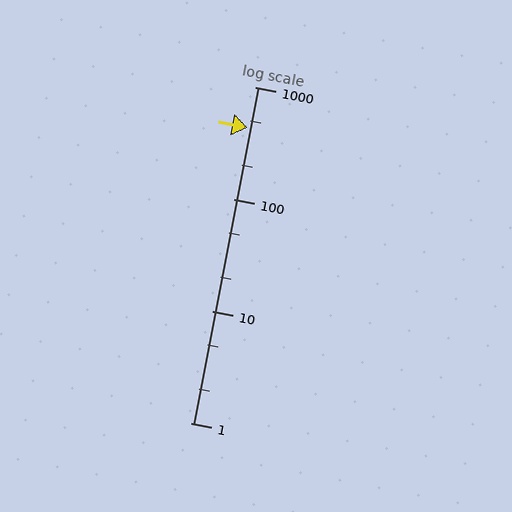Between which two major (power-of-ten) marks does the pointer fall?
The pointer is between 100 and 1000.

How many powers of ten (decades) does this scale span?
The scale spans 3 decades, from 1 to 1000.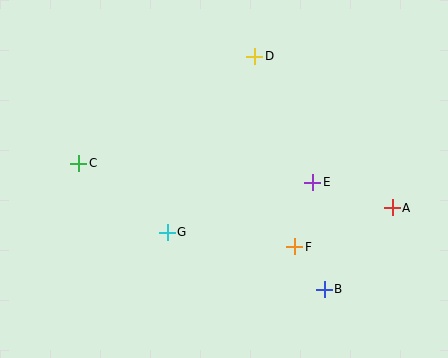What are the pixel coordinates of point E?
Point E is at (313, 182).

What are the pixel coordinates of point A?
Point A is at (392, 208).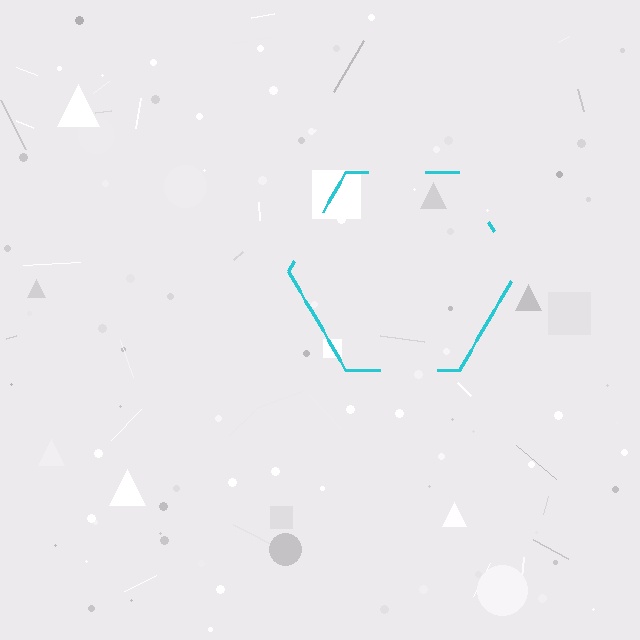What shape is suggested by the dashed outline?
The dashed outline suggests a hexagon.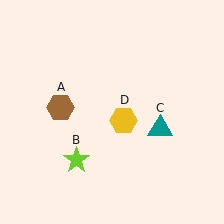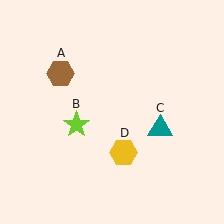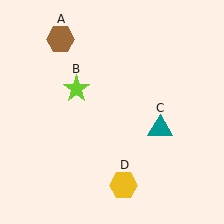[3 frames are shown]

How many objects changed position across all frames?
3 objects changed position: brown hexagon (object A), lime star (object B), yellow hexagon (object D).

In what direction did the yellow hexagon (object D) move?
The yellow hexagon (object D) moved down.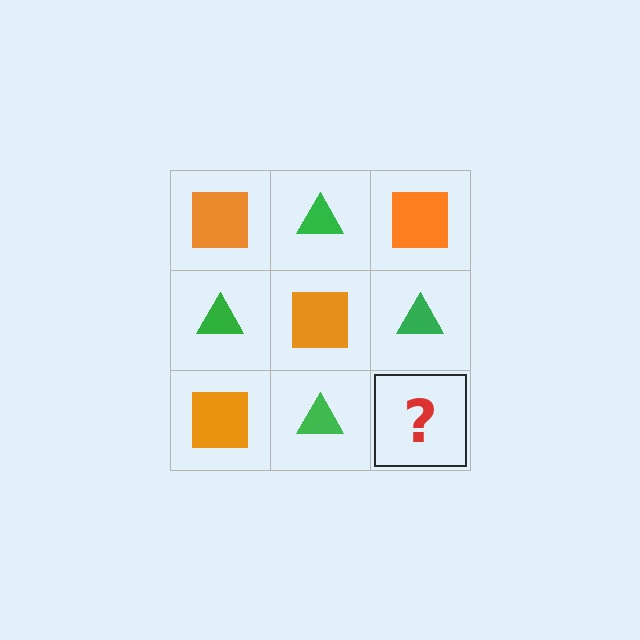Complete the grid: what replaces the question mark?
The question mark should be replaced with an orange square.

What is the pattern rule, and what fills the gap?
The rule is that it alternates orange square and green triangle in a checkerboard pattern. The gap should be filled with an orange square.